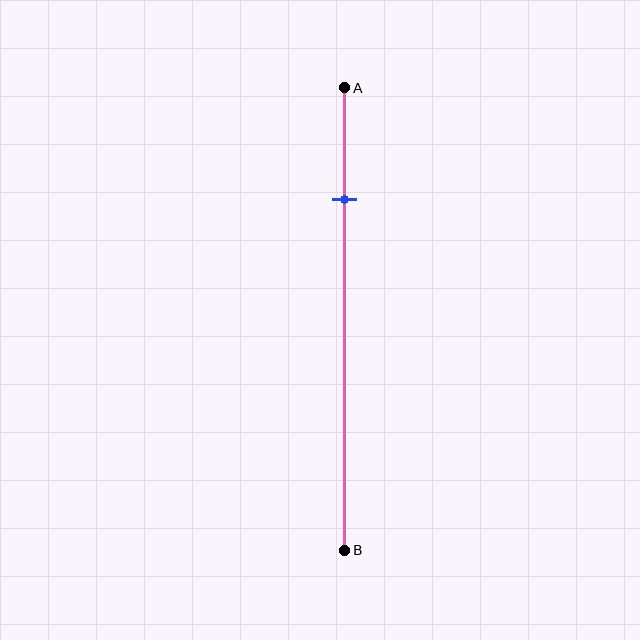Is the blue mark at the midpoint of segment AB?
No, the mark is at about 25% from A, not at the 50% midpoint.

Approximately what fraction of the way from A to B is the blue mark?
The blue mark is approximately 25% of the way from A to B.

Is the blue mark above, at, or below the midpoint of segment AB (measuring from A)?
The blue mark is above the midpoint of segment AB.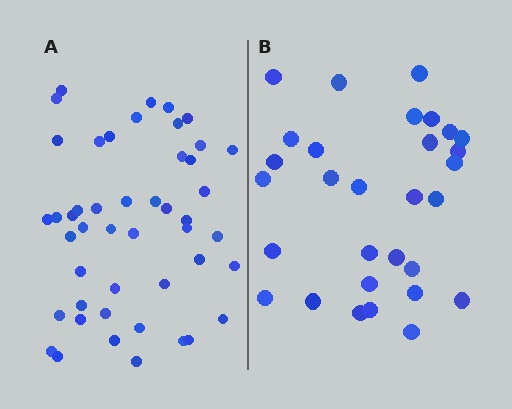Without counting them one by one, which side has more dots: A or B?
Region A (the left region) has more dots.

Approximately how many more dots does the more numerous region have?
Region A has approximately 15 more dots than region B.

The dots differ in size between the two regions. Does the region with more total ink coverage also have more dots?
No. Region B has more total ink coverage because its dots are larger, but region A actually contains more individual dots. Total area can be misleading — the number of items is what matters here.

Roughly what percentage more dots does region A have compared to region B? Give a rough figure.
About 55% more.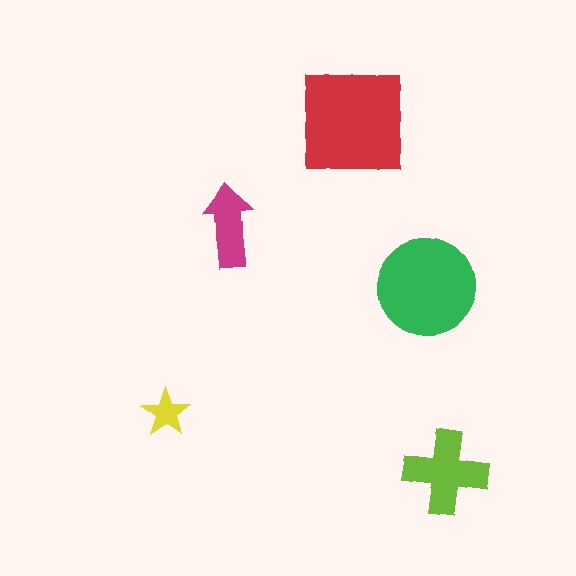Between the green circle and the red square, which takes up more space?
The red square.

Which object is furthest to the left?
The yellow star is leftmost.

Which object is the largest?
The red square.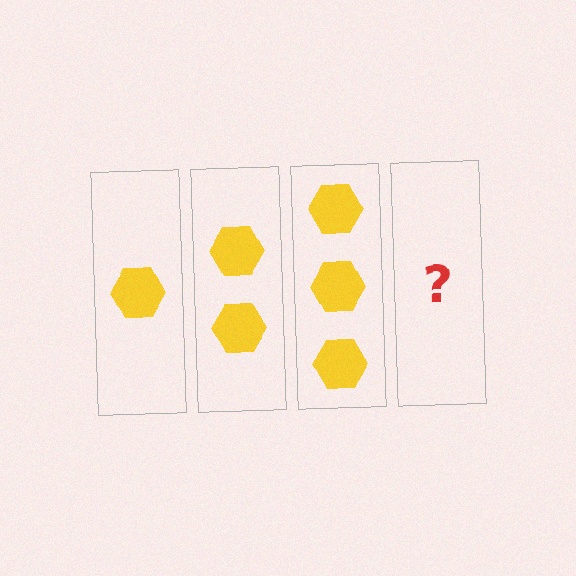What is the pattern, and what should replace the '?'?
The pattern is that each step adds one more hexagon. The '?' should be 4 hexagons.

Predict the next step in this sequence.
The next step is 4 hexagons.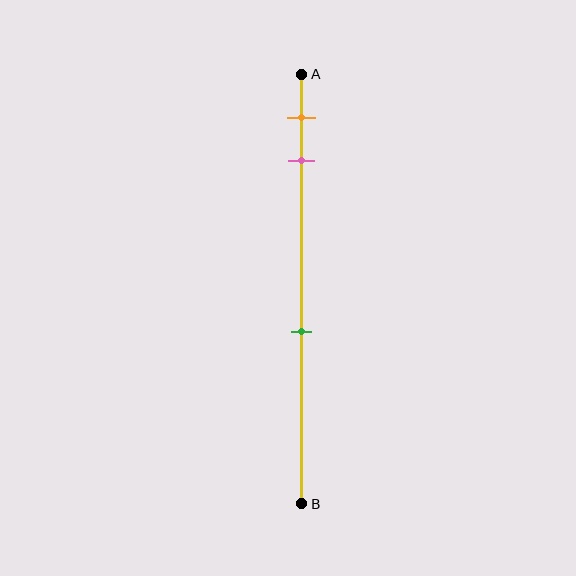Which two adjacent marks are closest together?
The orange and pink marks are the closest adjacent pair.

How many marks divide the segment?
There are 3 marks dividing the segment.